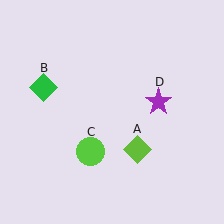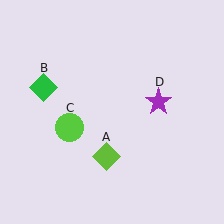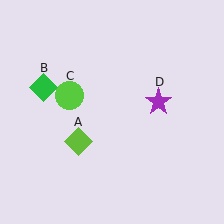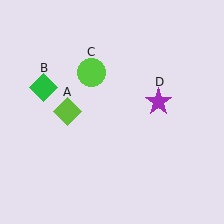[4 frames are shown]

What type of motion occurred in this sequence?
The lime diamond (object A), lime circle (object C) rotated clockwise around the center of the scene.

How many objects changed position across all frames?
2 objects changed position: lime diamond (object A), lime circle (object C).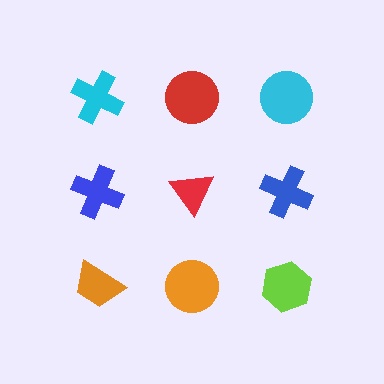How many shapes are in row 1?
3 shapes.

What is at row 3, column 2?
An orange circle.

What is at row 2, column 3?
A blue cross.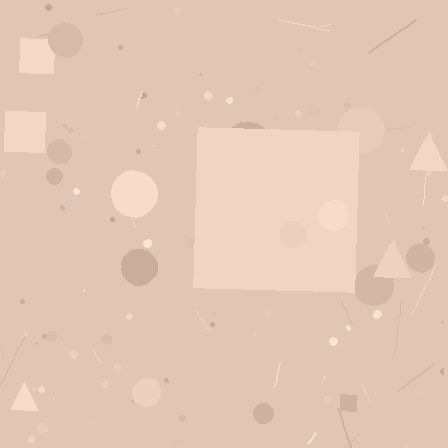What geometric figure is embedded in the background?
A square is embedded in the background.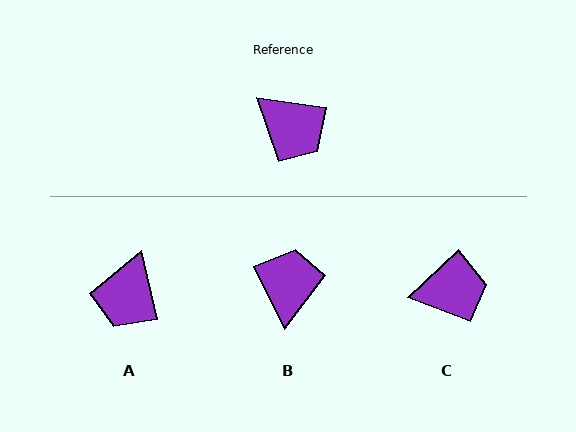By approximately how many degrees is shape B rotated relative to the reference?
Approximately 124 degrees counter-clockwise.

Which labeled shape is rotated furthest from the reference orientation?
B, about 124 degrees away.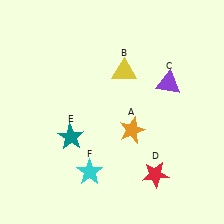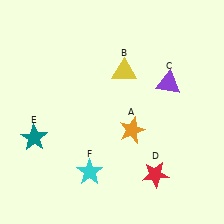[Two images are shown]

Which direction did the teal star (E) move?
The teal star (E) moved left.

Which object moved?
The teal star (E) moved left.